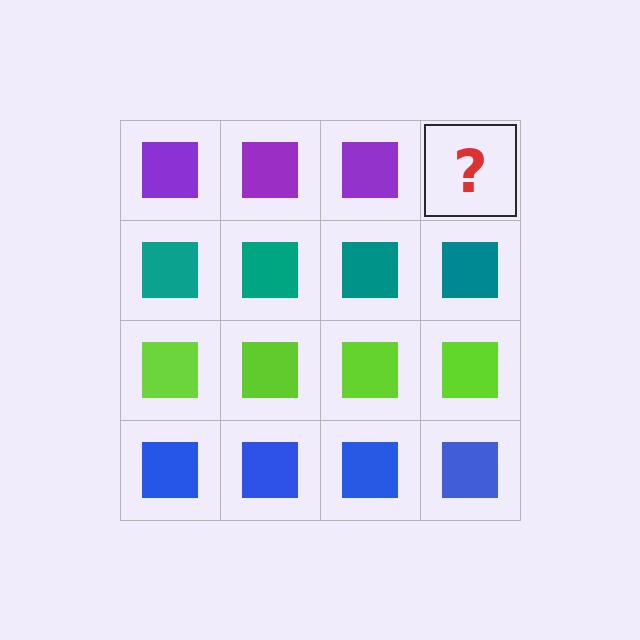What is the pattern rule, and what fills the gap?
The rule is that each row has a consistent color. The gap should be filled with a purple square.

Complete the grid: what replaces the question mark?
The question mark should be replaced with a purple square.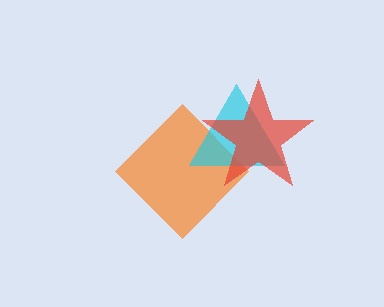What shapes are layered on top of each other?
The layered shapes are: an orange diamond, a cyan triangle, a red star.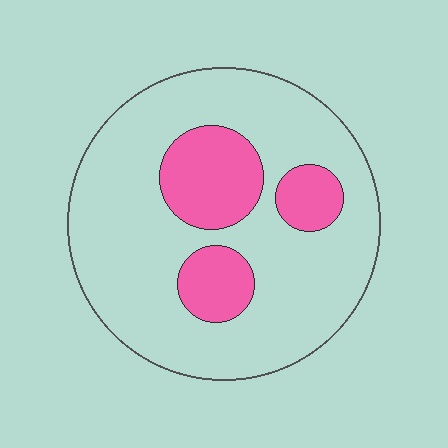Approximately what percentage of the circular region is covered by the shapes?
Approximately 20%.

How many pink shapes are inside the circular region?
3.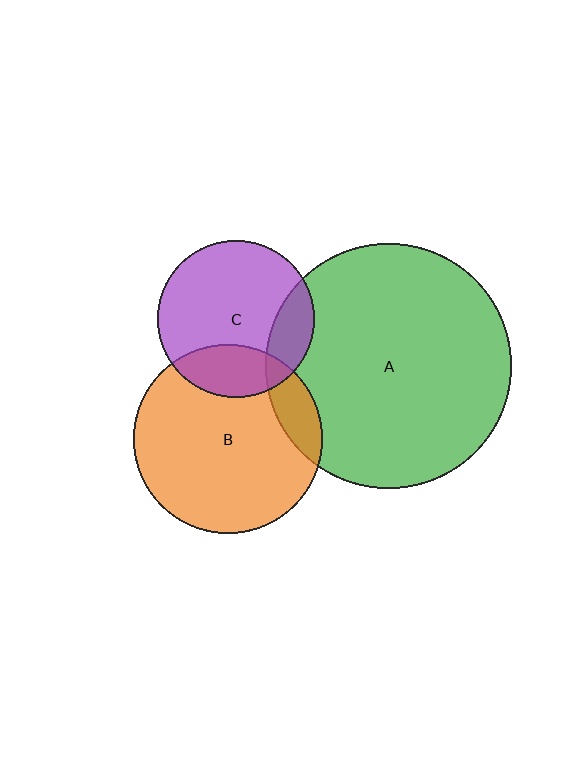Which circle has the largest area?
Circle A (green).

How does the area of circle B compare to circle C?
Approximately 1.4 times.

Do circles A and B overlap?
Yes.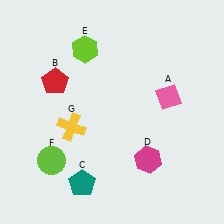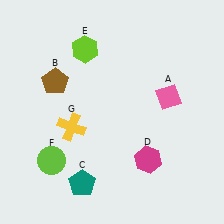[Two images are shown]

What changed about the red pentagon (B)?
In Image 1, B is red. In Image 2, it changed to brown.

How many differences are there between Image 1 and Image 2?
There is 1 difference between the two images.